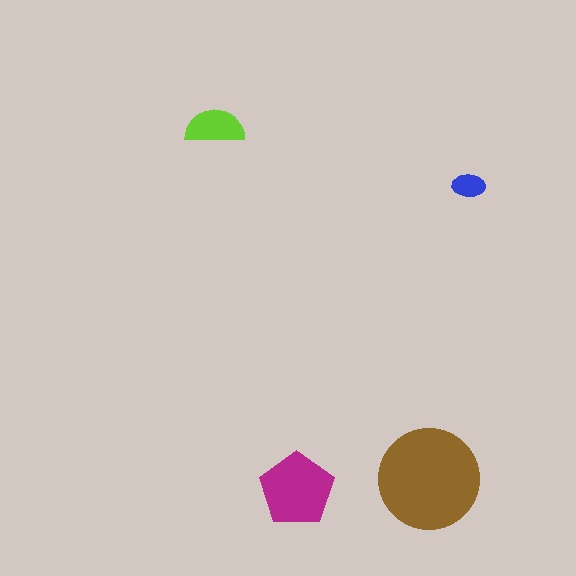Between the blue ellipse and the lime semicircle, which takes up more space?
The lime semicircle.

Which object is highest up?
The lime semicircle is topmost.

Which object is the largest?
The brown circle.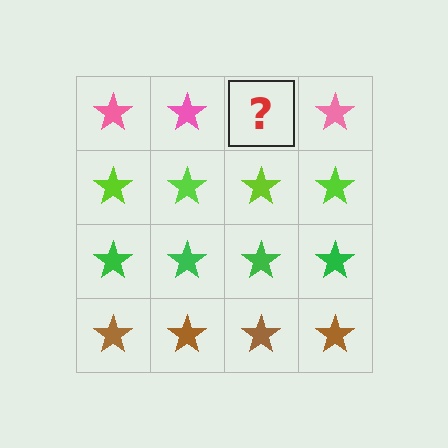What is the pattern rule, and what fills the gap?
The rule is that each row has a consistent color. The gap should be filled with a pink star.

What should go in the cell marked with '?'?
The missing cell should contain a pink star.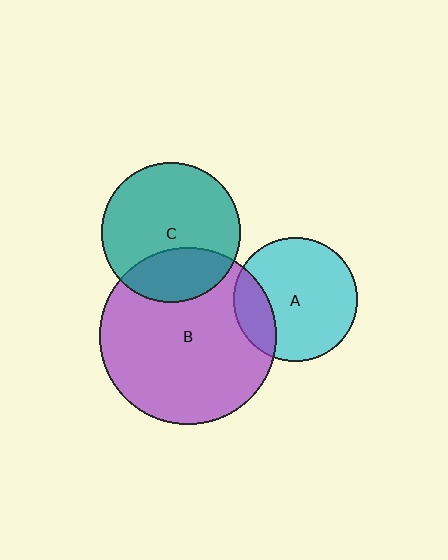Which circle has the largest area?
Circle B (purple).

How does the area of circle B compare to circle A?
Approximately 2.0 times.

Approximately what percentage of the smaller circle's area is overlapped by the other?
Approximately 20%.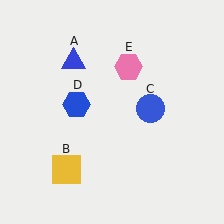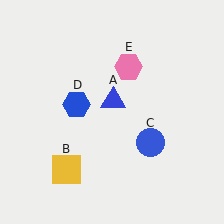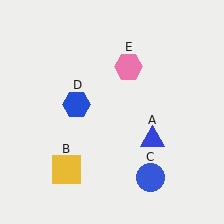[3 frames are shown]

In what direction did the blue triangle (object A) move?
The blue triangle (object A) moved down and to the right.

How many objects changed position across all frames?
2 objects changed position: blue triangle (object A), blue circle (object C).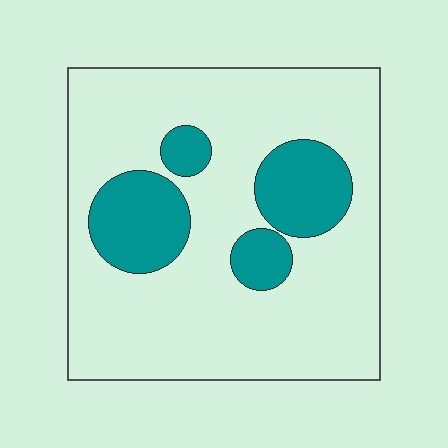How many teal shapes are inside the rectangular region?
4.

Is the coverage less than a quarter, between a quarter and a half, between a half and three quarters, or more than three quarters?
Less than a quarter.